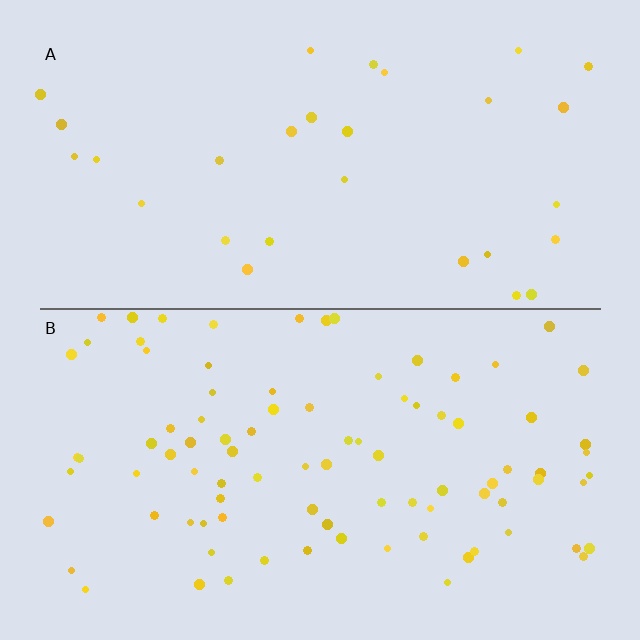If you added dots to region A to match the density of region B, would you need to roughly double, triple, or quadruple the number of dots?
Approximately triple.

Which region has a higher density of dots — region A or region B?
B (the bottom).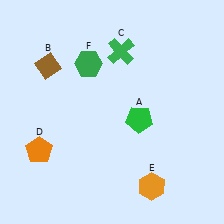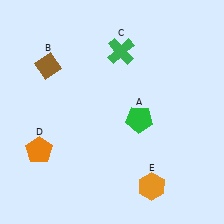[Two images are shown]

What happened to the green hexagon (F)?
The green hexagon (F) was removed in Image 2. It was in the top-left area of Image 1.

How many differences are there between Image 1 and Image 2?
There is 1 difference between the two images.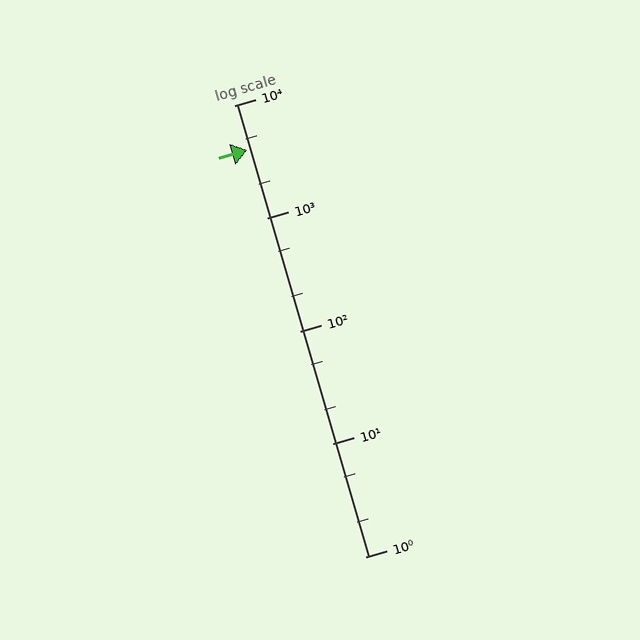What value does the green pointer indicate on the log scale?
The pointer indicates approximately 4000.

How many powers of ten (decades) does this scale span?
The scale spans 4 decades, from 1 to 10000.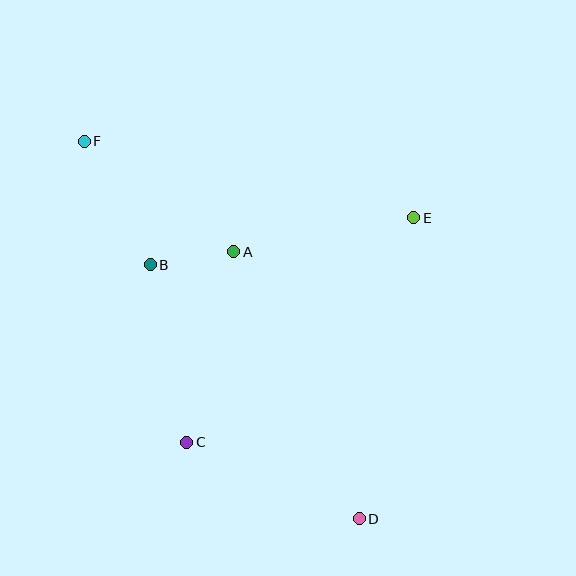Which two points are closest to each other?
Points A and B are closest to each other.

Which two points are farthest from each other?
Points D and F are farthest from each other.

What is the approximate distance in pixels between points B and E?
The distance between B and E is approximately 268 pixels.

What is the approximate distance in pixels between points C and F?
The distance between C and F is approximately 318 pixels.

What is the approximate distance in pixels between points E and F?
The distance between E and F is approximately 338 pixels.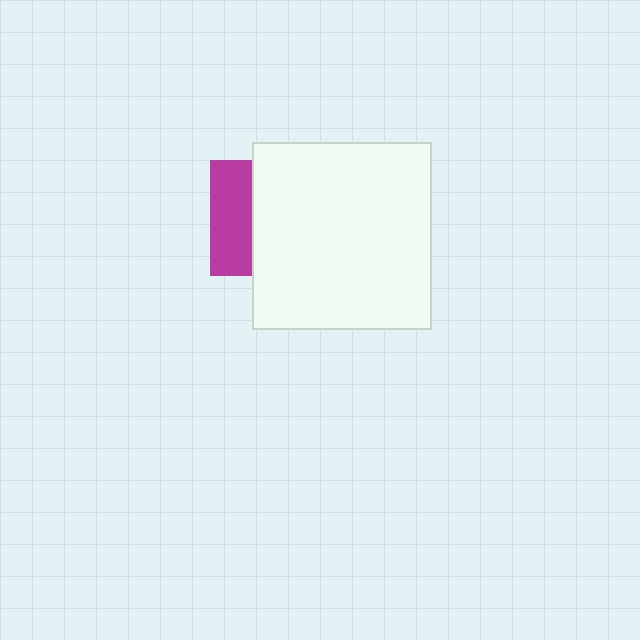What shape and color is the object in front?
The object in front is a white rectangle.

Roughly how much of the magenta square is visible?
A small part of it is visible (roughly 36%).